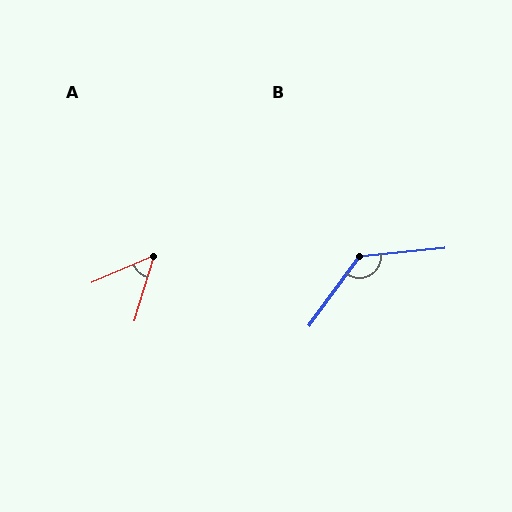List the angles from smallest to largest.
A (50°), B (132°).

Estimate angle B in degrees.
Approximately 132 degrees.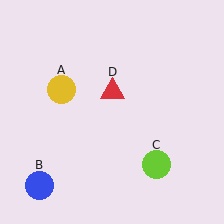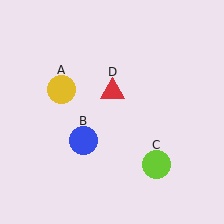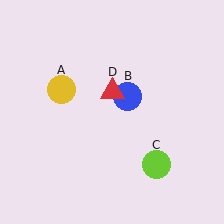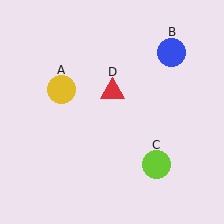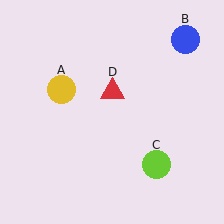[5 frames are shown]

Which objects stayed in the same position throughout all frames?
Yellow circle (object A) and lime circle (object C) and red triangle (object D) remained stationary.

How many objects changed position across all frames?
1 object changed position: blue circle (object B).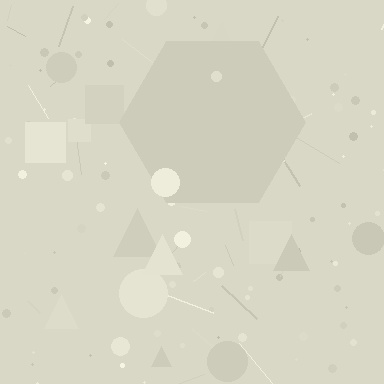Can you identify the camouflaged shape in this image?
The camouflaged shape is a hexagon.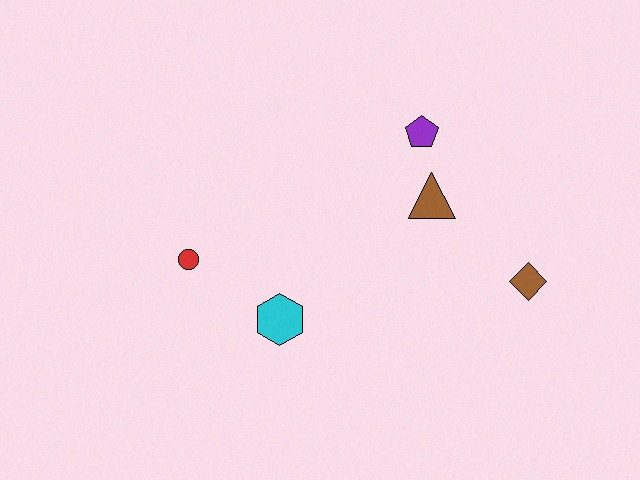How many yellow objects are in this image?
There are no yellow objects.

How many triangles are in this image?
There is 1 triangle.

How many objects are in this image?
There are 5 objects.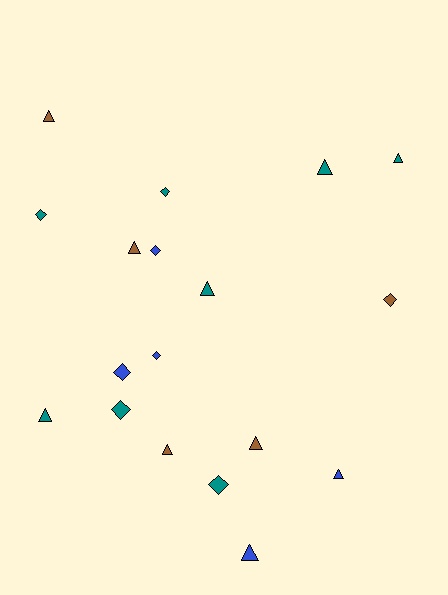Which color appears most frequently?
Teal, with 8 objects.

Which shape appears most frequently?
Triangle, with 10 objects.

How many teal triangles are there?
There are 4 teal triangles.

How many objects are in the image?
There are 18 objects.